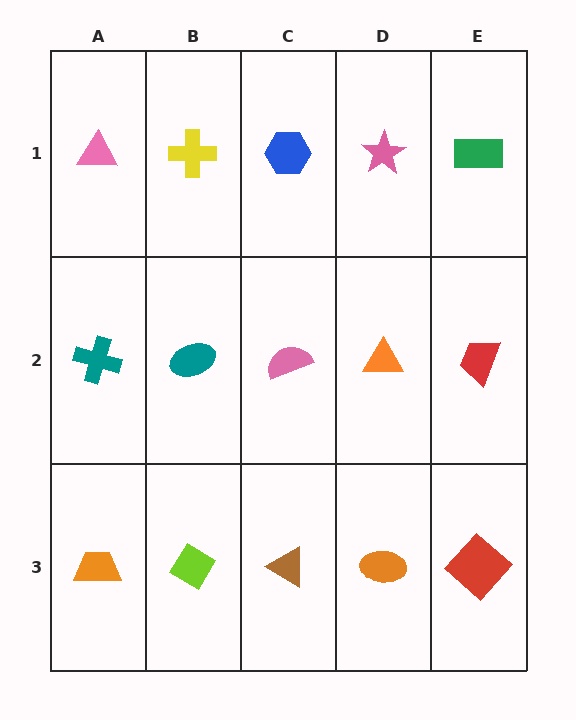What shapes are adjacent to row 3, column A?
A teal cross (row 2, column A), a lime diamond (row 3, column B).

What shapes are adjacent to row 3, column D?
An orange triangle (row 2, column D), a brown triangle (row 3, column C), a red diamond (row 3, column E).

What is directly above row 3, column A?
A teal cross.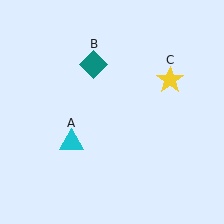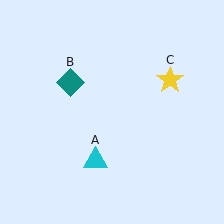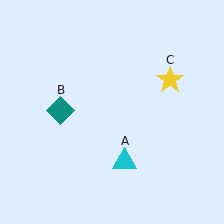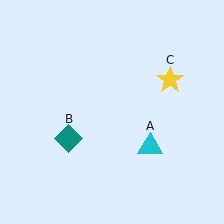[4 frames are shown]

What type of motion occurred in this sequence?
The cyan triangle (object A), teal diamond (object B) rotated counterclockwise around the center of the scene.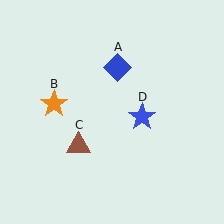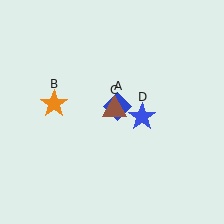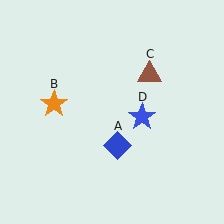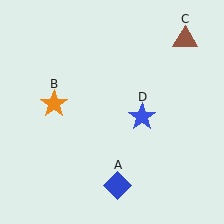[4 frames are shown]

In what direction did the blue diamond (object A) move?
The blue diamond (object A) moved down.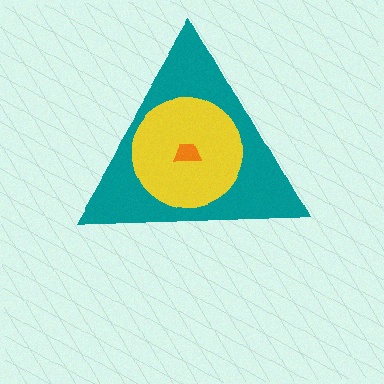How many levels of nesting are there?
3.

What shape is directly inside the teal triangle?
The yellow circle.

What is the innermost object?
The orange trapezoid.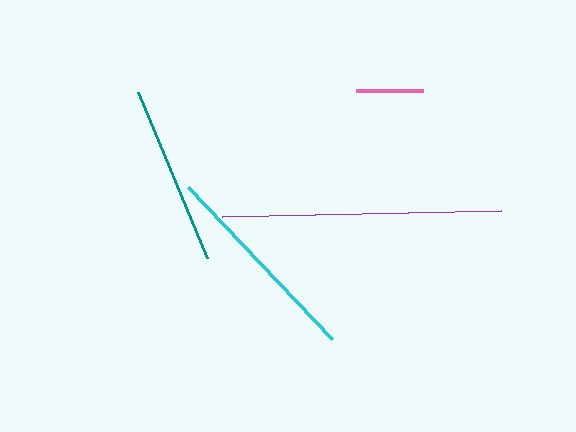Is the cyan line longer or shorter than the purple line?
The purple line is longer than the cyan line.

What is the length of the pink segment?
The pink segment is approximately 67 pixels long.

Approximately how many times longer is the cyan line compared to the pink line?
The cyan line is approximately 3.1 times the length of the pink line.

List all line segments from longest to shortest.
From longest to shortest: purple, cyan, teal, pink.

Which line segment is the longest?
The purple line is the longest at approximately 279 pixels.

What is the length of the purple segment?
The purple segment is approximately 279 pixels long.